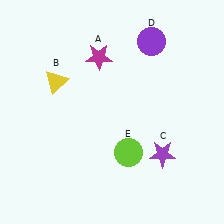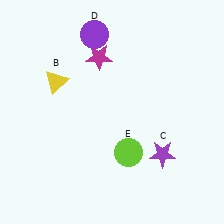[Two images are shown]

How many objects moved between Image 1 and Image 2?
1 object moved between the two images.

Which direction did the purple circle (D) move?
The purple circle (D) moved left.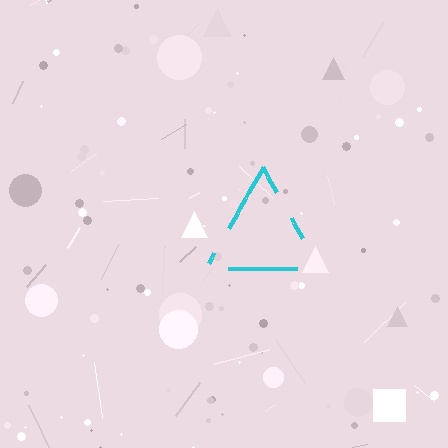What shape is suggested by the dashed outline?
The dashed outline suggests a triangle.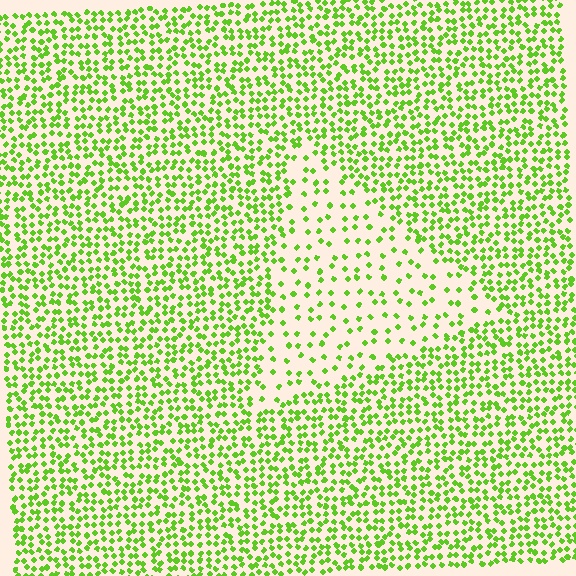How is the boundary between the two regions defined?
The boundary is defined by a change in element density (approximately 2.5x ratio). All elements are the same color, size, and shape.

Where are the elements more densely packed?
The elements are more densely packed outside the triangle boundary.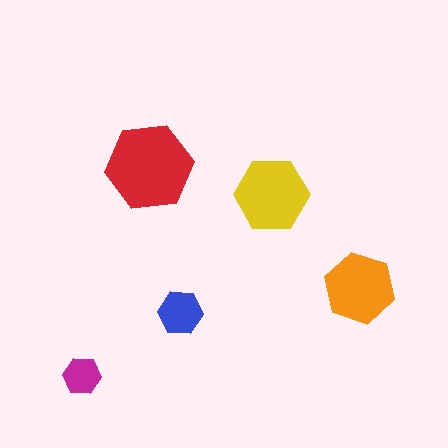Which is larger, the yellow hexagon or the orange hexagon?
The yellow one.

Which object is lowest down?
The magenta hexagon is bottommost.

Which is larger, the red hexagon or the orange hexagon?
The red one.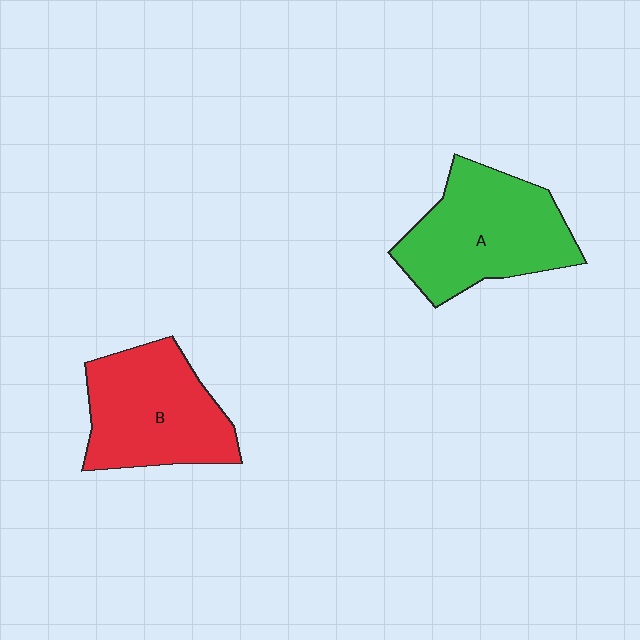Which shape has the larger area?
Shape A (green).